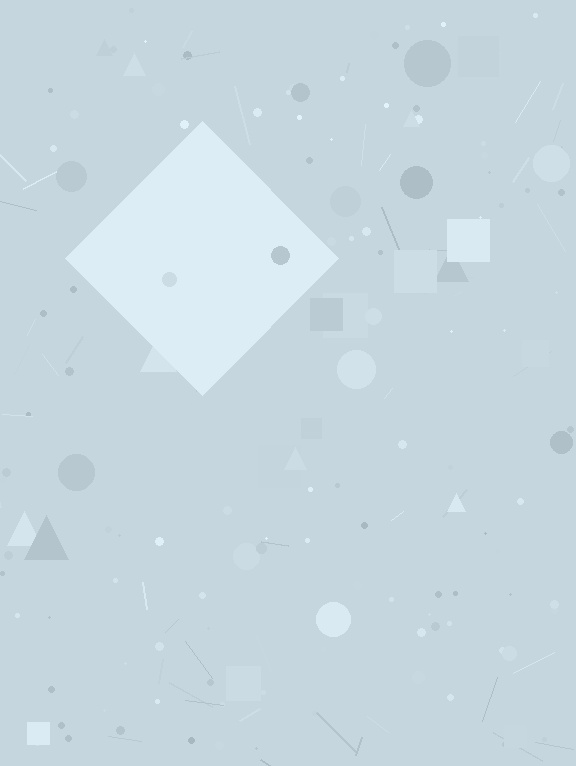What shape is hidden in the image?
A diamond is hidden in the image.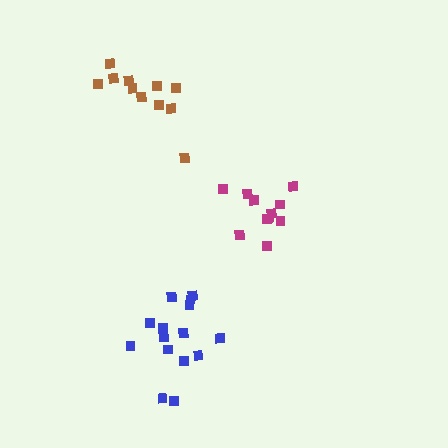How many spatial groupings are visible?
There are 3 spatial groupings.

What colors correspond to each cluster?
The clusters are colored: brown, magenta, blue.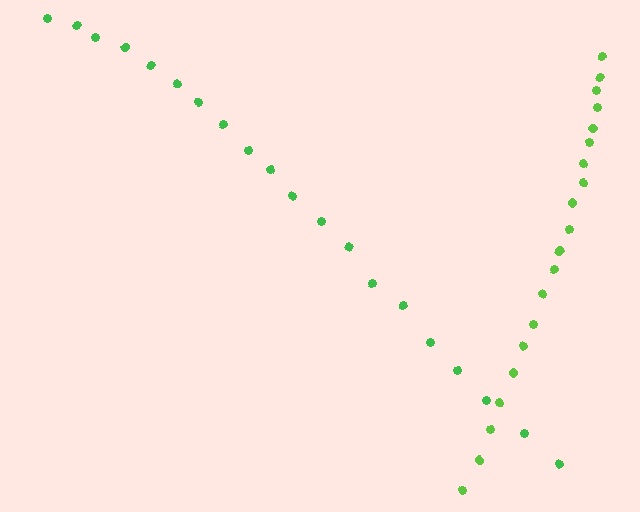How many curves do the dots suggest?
There are 2 distinct paths.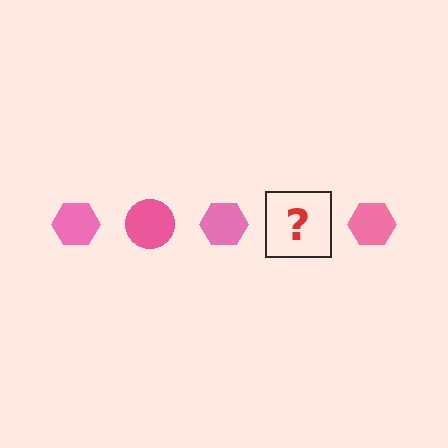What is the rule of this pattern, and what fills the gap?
The rule is that the pattern cycles through hexagon, circle shapes in pink. The gap should be filled with a pink circle.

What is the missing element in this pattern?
The missing element is a pink circle.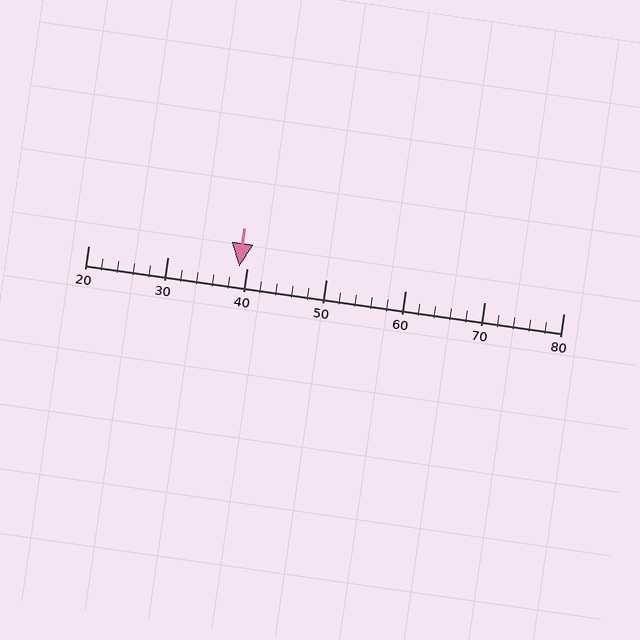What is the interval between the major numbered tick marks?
The major tick marks are spaced 10 units apart.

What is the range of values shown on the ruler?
The ruler shows values from 20 to 80.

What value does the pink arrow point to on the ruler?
The pink arrow points to approximately 39.